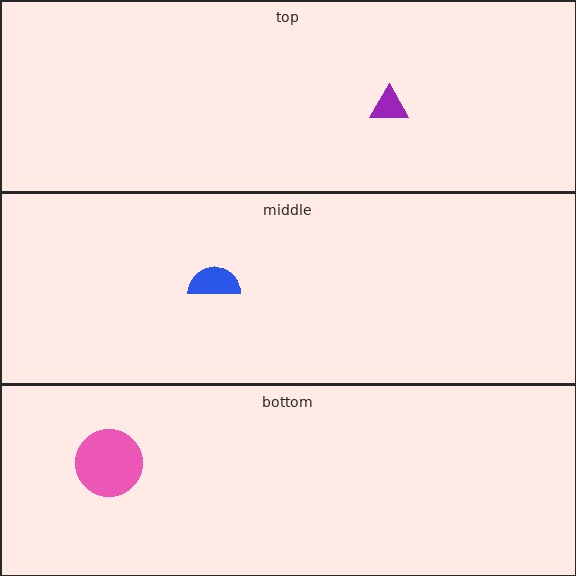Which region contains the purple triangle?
The top region.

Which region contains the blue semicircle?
The middle region.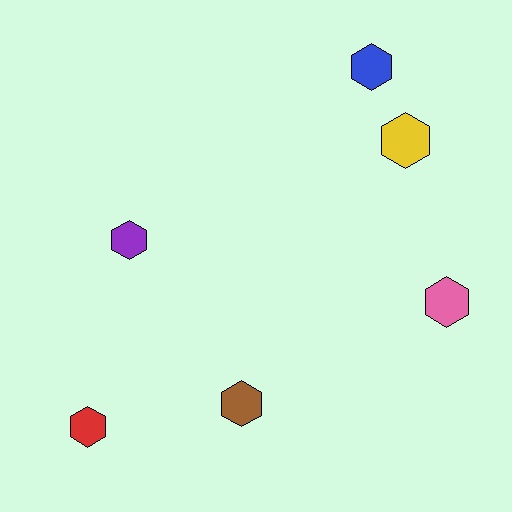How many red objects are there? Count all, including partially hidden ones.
There is 1 red object.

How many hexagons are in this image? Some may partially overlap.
There are 6 hexagons.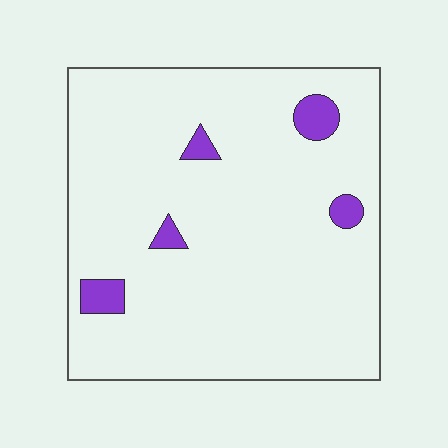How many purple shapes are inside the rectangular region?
5.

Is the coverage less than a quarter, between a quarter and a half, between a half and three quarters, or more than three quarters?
Less than a quarter.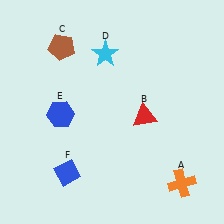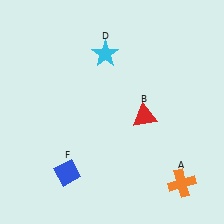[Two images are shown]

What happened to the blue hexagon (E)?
The blue hexagon (E) was removed in Image 2. It was in the bottom-left area of Image 1.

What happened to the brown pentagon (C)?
The brown pentagon (C) was removed in Image 2. It was in the top-left area of Image 1.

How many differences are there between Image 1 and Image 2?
There are 2 differences between the two images.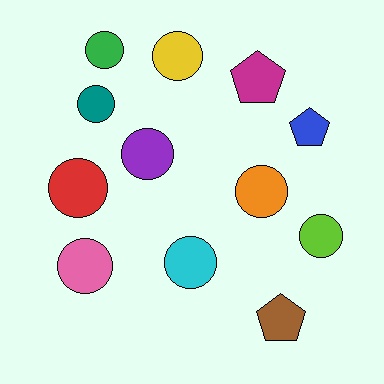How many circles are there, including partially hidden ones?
There are 9 circles.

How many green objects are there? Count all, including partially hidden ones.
There is 1 green object.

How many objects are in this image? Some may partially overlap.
There are 12 objects.